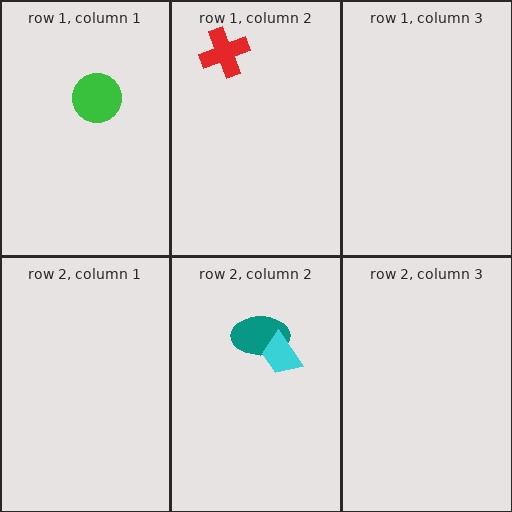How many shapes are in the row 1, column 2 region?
1.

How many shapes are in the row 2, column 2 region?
2.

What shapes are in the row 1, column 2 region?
The red cross.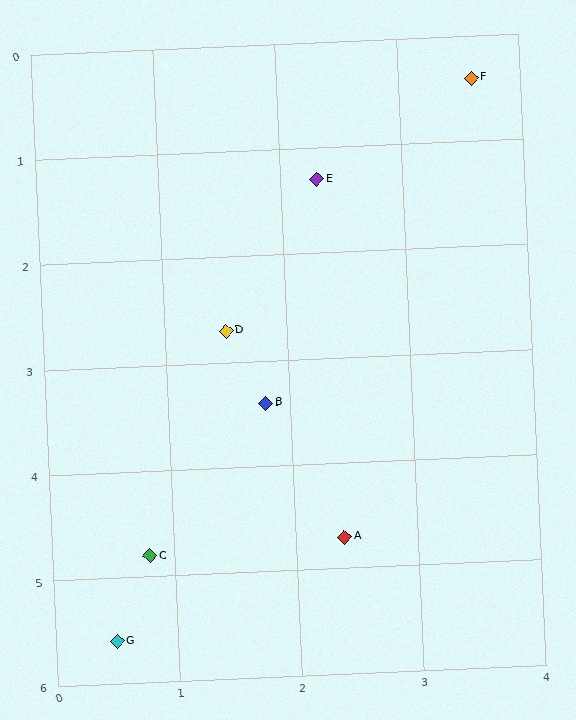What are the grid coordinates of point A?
Point A is at approximately (2.4, 4.7).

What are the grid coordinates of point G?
Point G is at approximately (0.5, 5.6).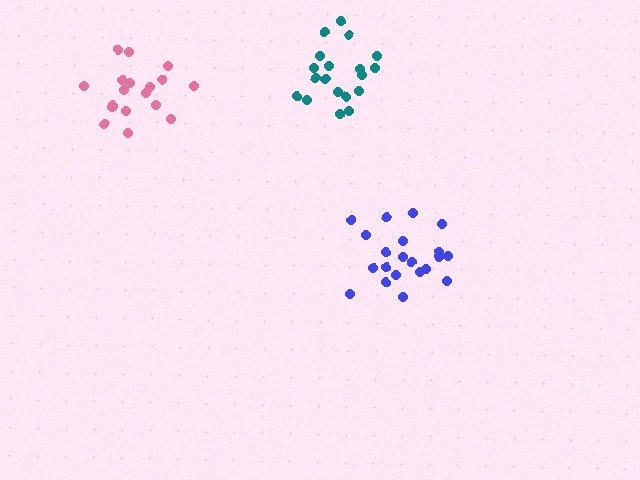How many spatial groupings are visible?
There are 3 spatial groupings.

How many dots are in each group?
Group 1: 21 dots, Group 2: 19 dots, Group 3: 18 dots (58 total).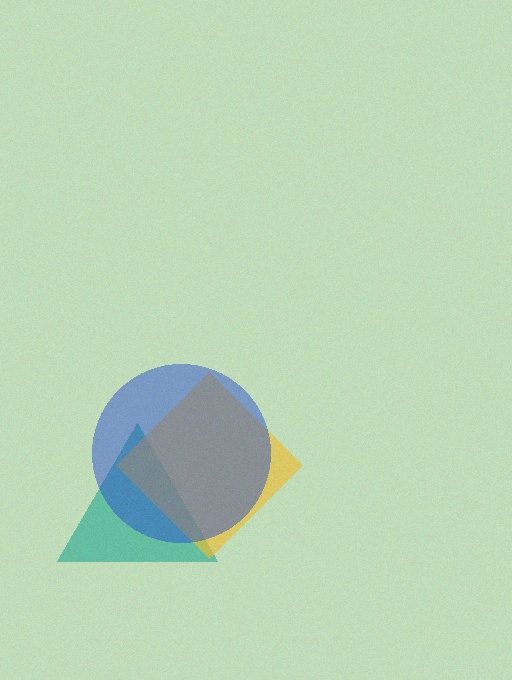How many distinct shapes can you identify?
There are 3 distinct shapes: a teal triangle, a yellow diamond, a blue circle.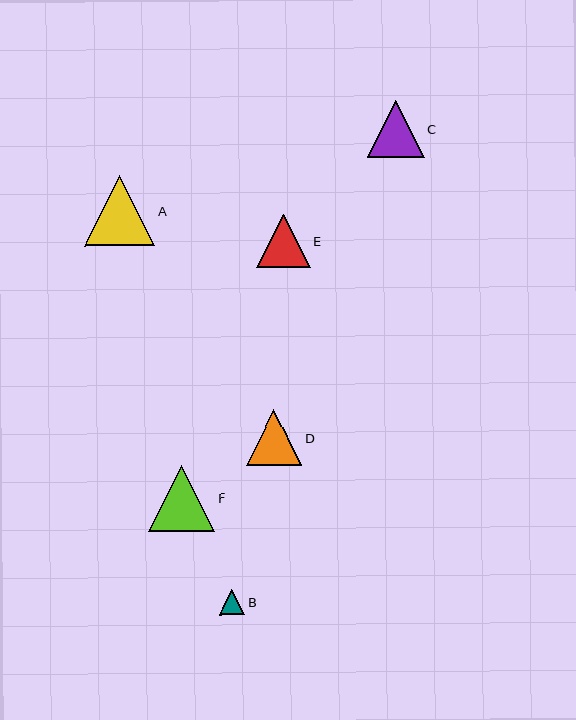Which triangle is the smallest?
Triangle B is the smallest with a size of approximately 25 pixels.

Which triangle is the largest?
Triangle A is the largest with a size of approximately 70 pixels.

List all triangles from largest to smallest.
From largest to smallest: A, F, C, D, E, B.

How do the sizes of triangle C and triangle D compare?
Triangle C and triangle D are approximately the same size.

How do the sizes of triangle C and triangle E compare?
Triangle C and triangle E are approximately the same size.